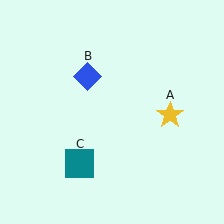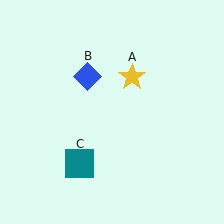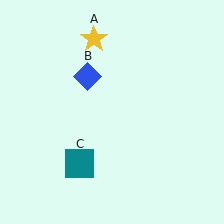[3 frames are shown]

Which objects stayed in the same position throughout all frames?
Blue diamond (object B) and teal square (object C) remained stationary.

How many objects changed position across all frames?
1 object changed position: yellow star (object A).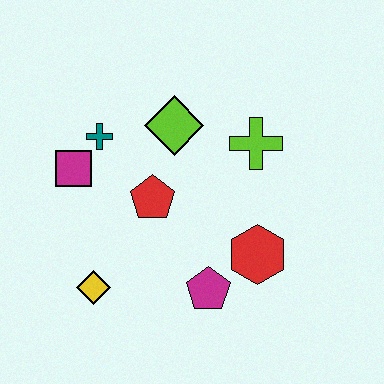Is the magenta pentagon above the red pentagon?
No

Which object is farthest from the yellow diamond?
The lime cross is farthest from the yellow diamond.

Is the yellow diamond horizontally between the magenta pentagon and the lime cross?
No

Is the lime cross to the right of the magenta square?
Yes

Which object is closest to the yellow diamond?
The red pentagon is closest to the yellow diamond.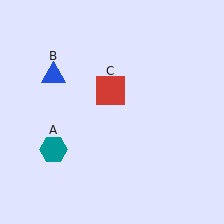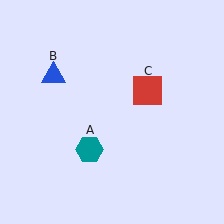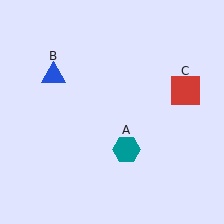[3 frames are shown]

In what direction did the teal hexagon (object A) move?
The teal hexagon (object A) moved right.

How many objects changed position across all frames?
2 objects changed position: teal hexagon (object A), red square (object C).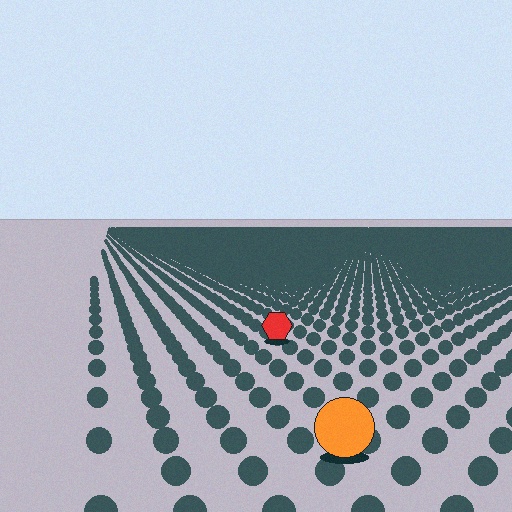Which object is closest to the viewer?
The orange circle is closest. The texture marks near it are larger and more spread out.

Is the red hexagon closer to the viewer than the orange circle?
No. The orange circle is closer — you can tell from the texture gradient: the ground texture is coarser near it.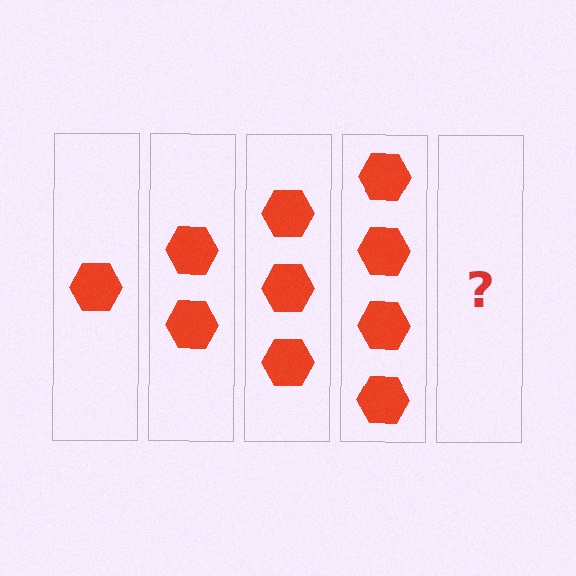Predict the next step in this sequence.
The next step is 5 hexagons.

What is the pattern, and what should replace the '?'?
The pattern is that each step adds one more hexagon. The '?' should be 5 hexagons.